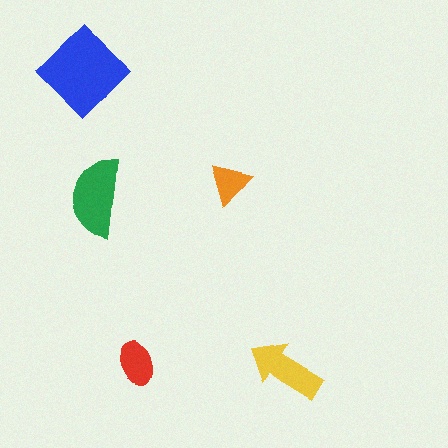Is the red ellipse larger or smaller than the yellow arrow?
Smaller.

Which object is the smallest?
The orange triangle.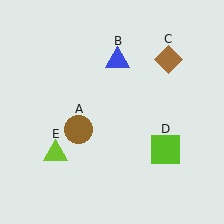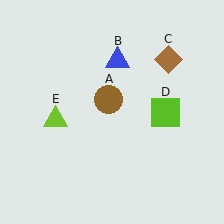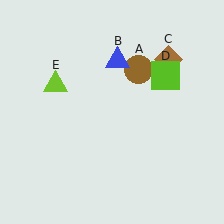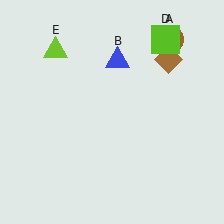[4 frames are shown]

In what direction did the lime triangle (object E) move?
The lime triangle (object E) moved up.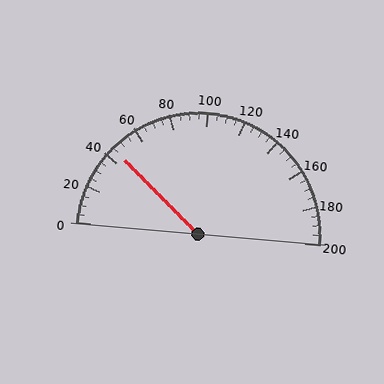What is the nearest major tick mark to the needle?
The nearest major tick mark is 40.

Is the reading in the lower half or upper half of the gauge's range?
The reading is in the lower half of the range (0 to 200).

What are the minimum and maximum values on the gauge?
The gauge ranges from 0 to 200.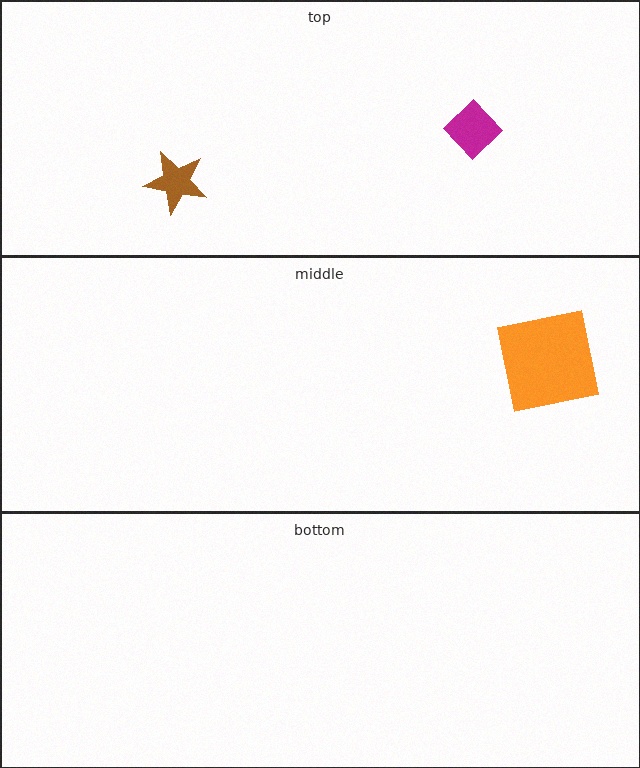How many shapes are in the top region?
2.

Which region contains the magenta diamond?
The top region.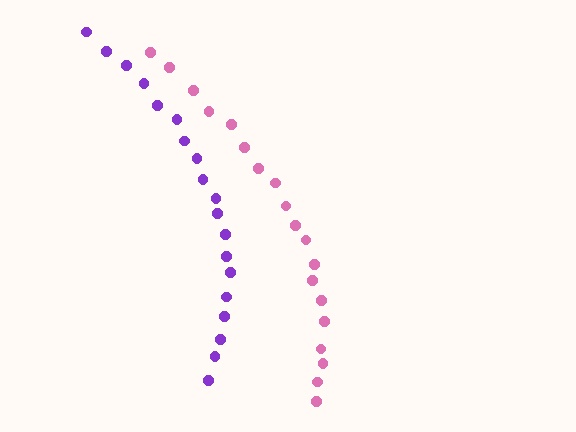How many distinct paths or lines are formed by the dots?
There are 2 distinct paths.